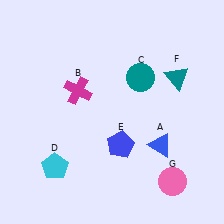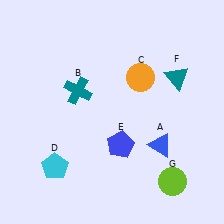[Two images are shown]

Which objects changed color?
B changed from magenta to teal. C changed from teal to orange. G changed from pink to lime.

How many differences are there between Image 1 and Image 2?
There are 3 differences between the two images.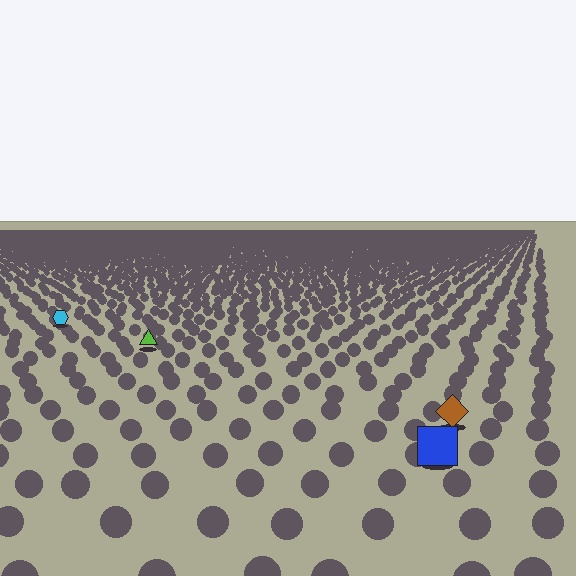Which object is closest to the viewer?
The blue square is closest. The texture marks near it are larger and more spread out.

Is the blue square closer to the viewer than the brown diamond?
Yes. The blue square is closer — you can tell from the texture gradient: the ground texture is coarser near it.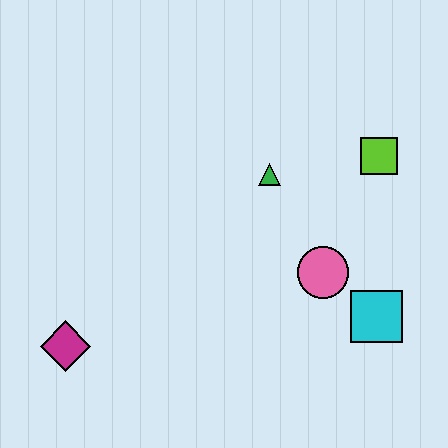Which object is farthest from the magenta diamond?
The lime square is farthest from the magenta diamond.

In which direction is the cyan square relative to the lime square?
The cyan square is below the lime square.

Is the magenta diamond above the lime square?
No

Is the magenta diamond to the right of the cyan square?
No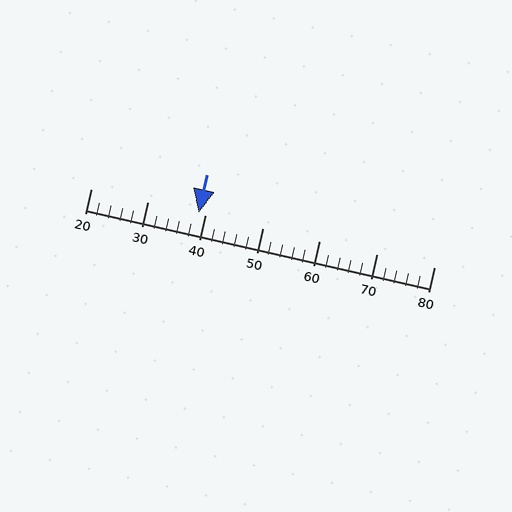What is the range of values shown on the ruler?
The ruler shows values from 20 to 80.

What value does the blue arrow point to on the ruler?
The blue arrow points to approximately 39.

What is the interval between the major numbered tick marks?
The major tick marks are spaced 10 units apart.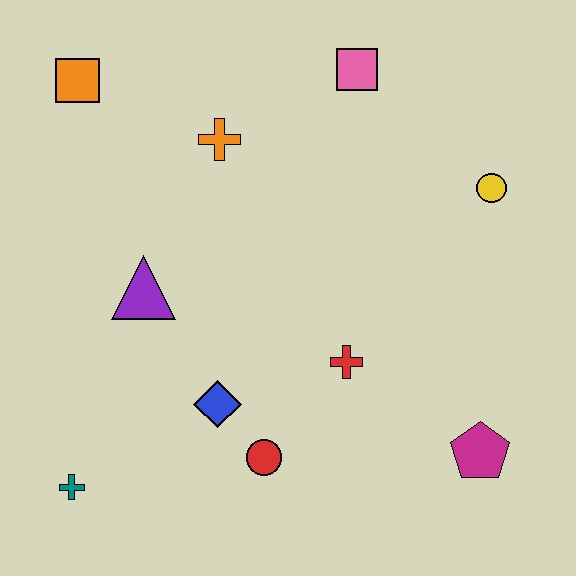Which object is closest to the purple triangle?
The blue diamond is closest to the purple triangle.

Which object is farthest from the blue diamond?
The pink square is farthest from the blue diamond.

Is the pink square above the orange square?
Yes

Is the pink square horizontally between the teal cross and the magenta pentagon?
Yes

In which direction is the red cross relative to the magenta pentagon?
The red cross is to the left of the magenta pentagon.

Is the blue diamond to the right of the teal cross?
Yes